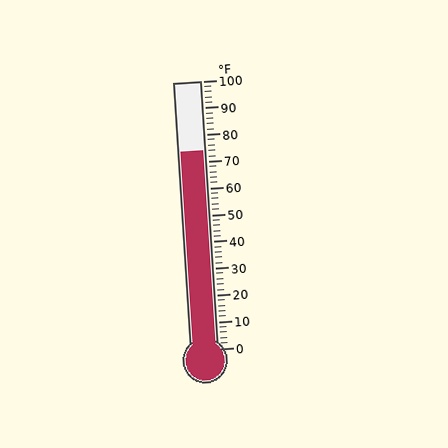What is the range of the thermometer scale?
The thermometer scale ranges from 0°F to 100°F.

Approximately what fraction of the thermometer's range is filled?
The thermometer is filled to approximately 75% of its range.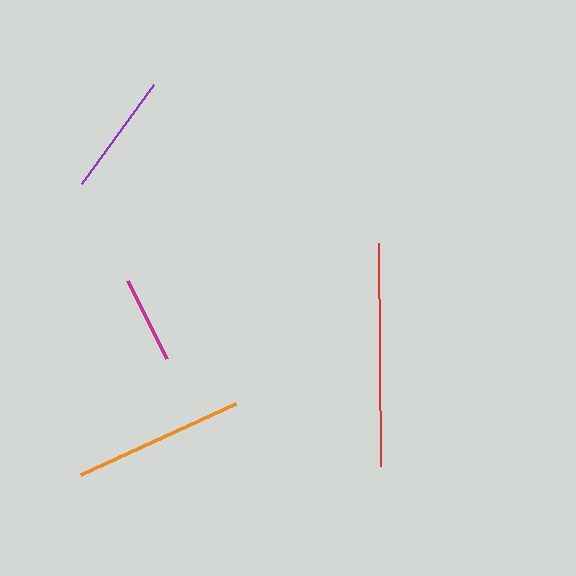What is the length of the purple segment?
The purple segment is approximately 122 pixels long.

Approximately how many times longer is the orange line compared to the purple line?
The orange line is approximately 1.4 times the length of the purple line.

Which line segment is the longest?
The red line is the longest at approximately 223 pixels.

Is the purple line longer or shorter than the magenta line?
The purple line is longer than the magenta line.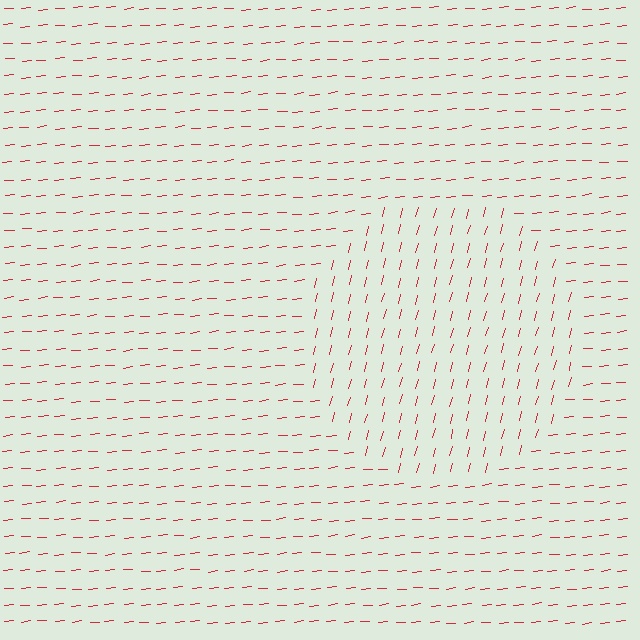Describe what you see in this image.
The image is filled with small red line segments. A circle region in the image has lines oriented differently from the surrounding lines, creating a visible texture boundary.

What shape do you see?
I see a circle.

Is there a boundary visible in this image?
Yes, there is a texture boundary formed by a change in line orientation.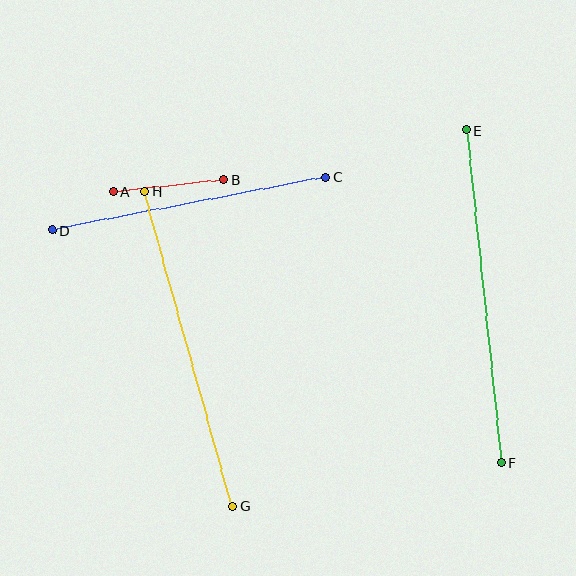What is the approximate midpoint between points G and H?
The midpoint is at approximately (188, 349) pixels.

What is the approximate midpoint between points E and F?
The midpoint is at approximately (484, 297) pixels.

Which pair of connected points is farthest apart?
Points E and F are farthest apart.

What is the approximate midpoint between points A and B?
The midpoint is at approximately (168, 185) pixels.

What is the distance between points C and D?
The distance is approximately 279 pixels.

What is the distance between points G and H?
The distance is approximately 327 pixels.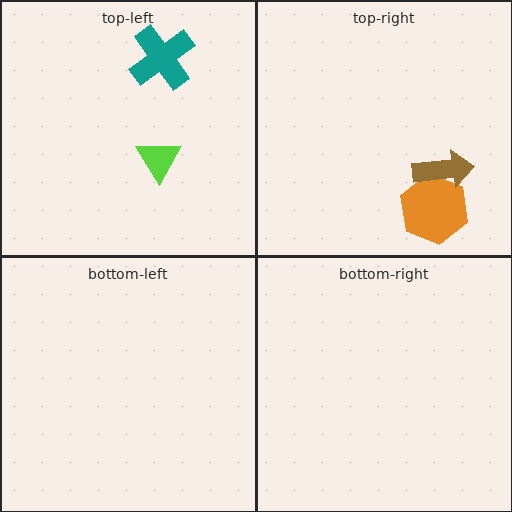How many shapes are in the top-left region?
2.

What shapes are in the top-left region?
The lime triangle, the teal cross.